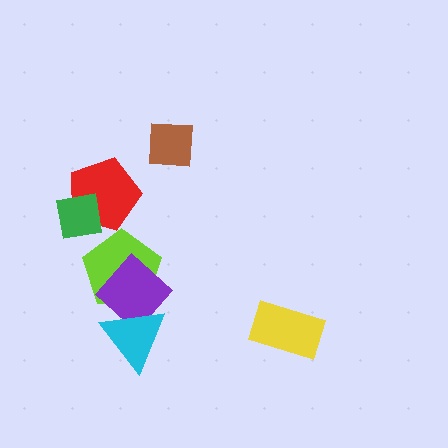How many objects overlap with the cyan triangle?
2 objects overlap with the cyan triangle.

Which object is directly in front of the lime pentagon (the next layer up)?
The purple diamond is directly in front of the lime pentagon.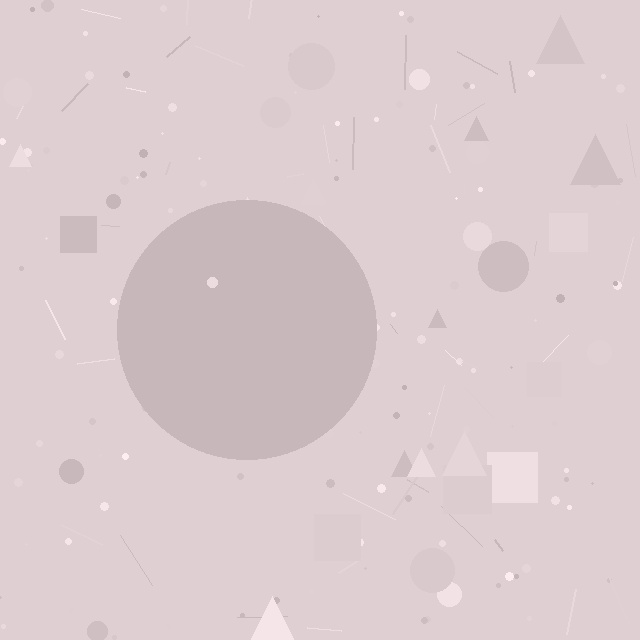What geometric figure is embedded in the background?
A circle is embedded in the background.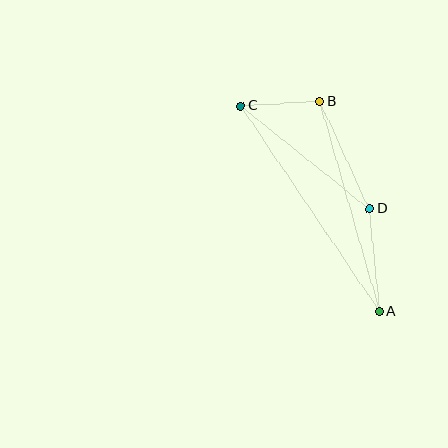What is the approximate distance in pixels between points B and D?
The distance between B and D is approximately 118 pixels.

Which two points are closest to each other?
Points B and C are closest to each other.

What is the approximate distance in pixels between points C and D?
The distance between C and D is approximately 164 pixels.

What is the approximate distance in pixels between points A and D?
The distance between A and D is approximately 104 pixels.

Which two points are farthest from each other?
Points A and C are farthest from each other.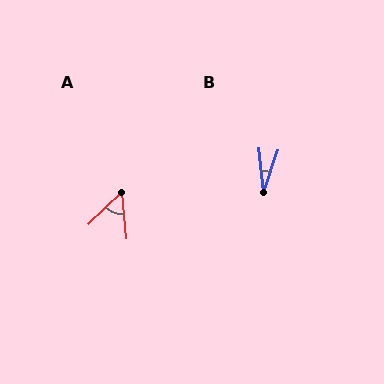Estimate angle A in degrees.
Approximately 51 degrees.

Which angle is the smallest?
B, at approximately 24 degrees.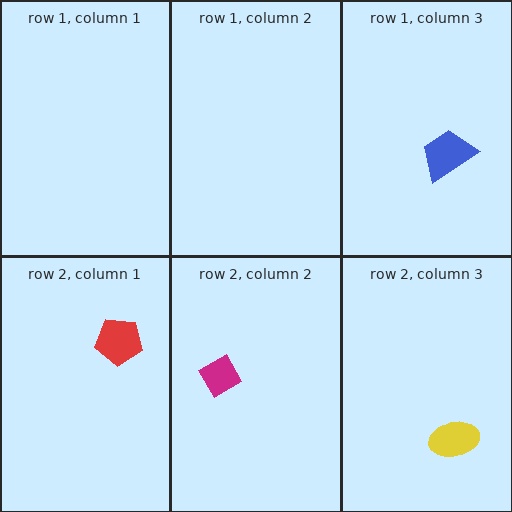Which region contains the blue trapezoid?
The row 1, column 3 region.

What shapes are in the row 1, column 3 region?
The blue trapezoid.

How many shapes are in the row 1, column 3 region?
1.